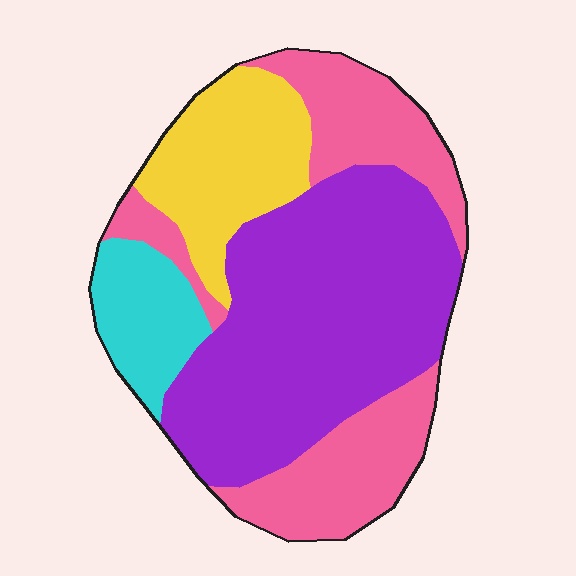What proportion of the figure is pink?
Pink takes up between a sixth and a third of the figure.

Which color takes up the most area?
Purple, at roughly 45%.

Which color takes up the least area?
Cyan, at roughly 10%.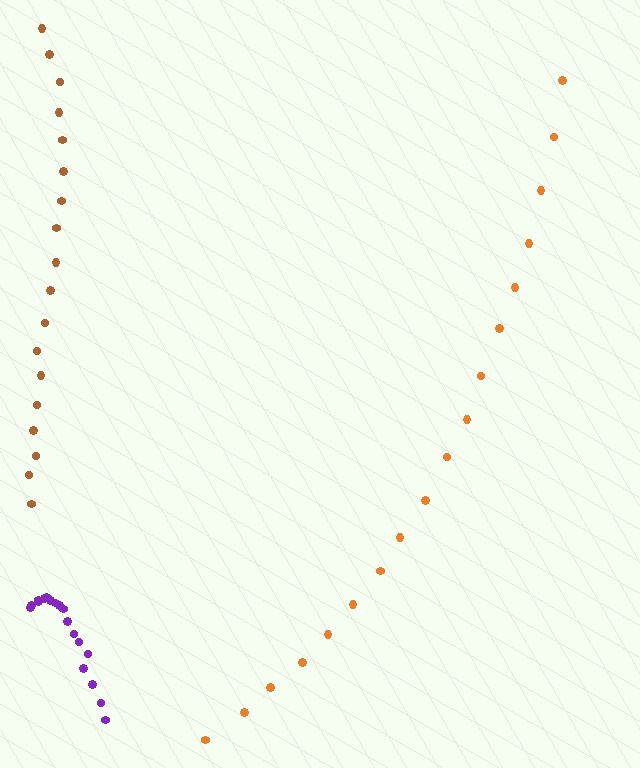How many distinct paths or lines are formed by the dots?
There are 3 distinct paths.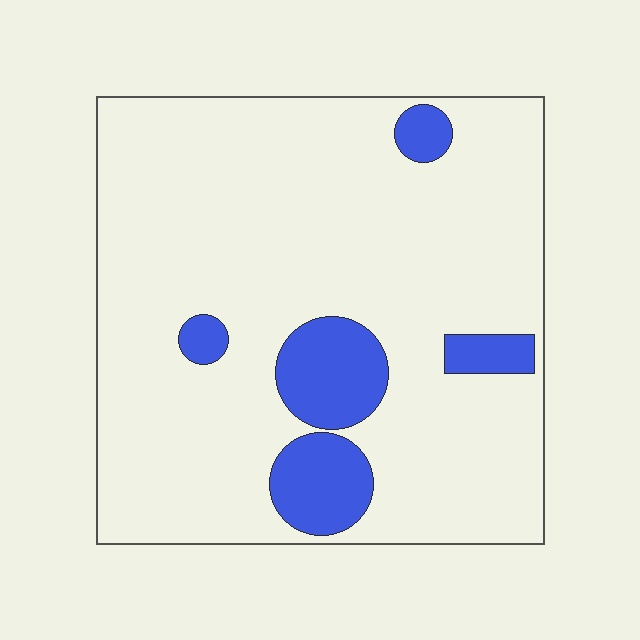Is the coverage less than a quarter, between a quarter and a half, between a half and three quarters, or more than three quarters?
Less than a quarter.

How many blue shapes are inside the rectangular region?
5.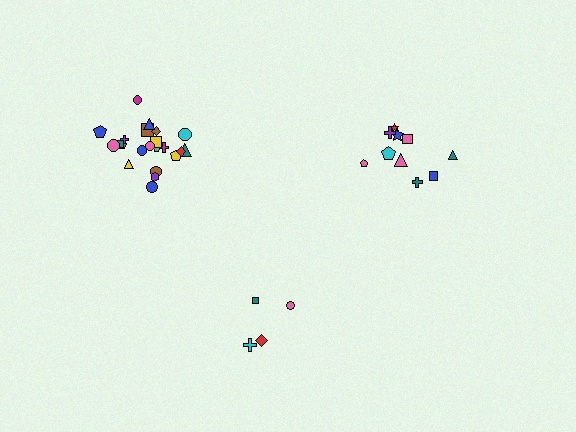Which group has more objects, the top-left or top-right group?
The top-left group.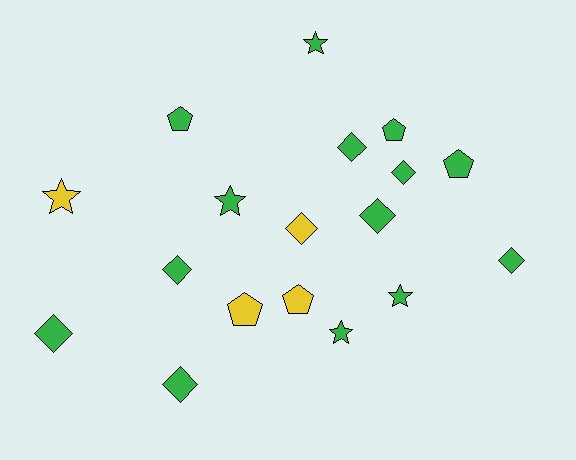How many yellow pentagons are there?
There are 2 yellow pentagons.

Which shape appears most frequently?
Diamond, with 8 objects.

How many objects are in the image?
There are 18 objects.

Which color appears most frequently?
Green, with 14 objects.